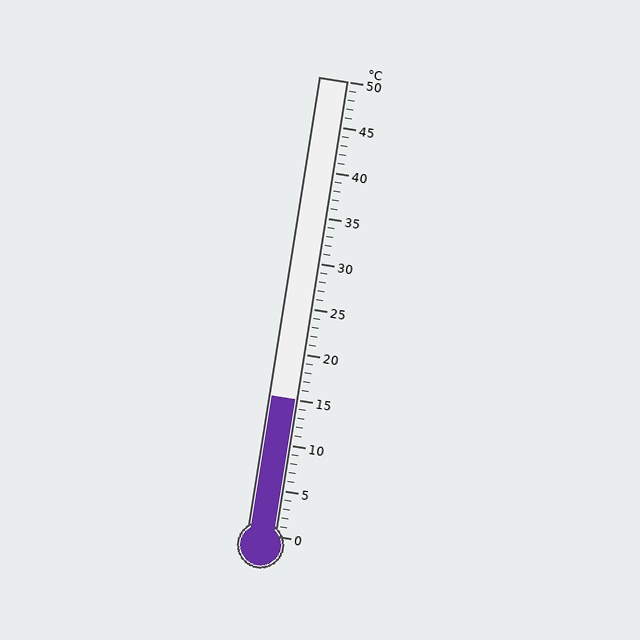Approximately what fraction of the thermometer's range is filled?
The thermometer is filled to approximately 30% of its range.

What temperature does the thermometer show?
The thermometer shows approximately 15°C.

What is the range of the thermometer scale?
The thermometer scale ranges from 0°C to 50°C.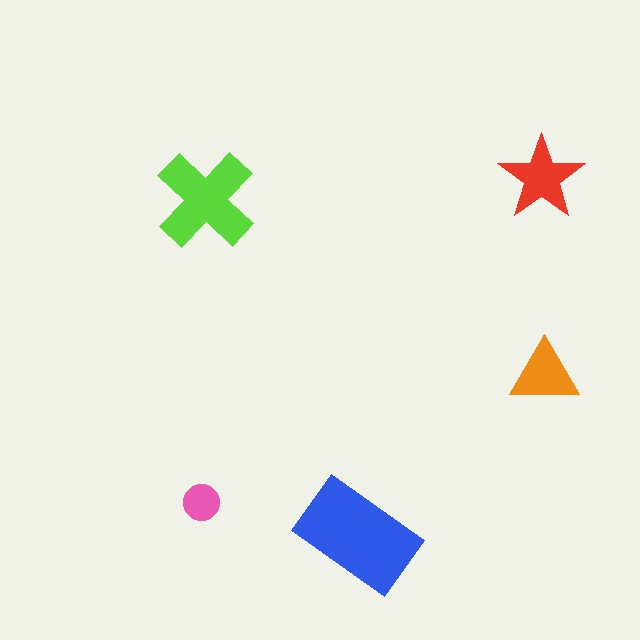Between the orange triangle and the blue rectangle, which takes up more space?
The blue rectangle.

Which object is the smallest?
The pink circle.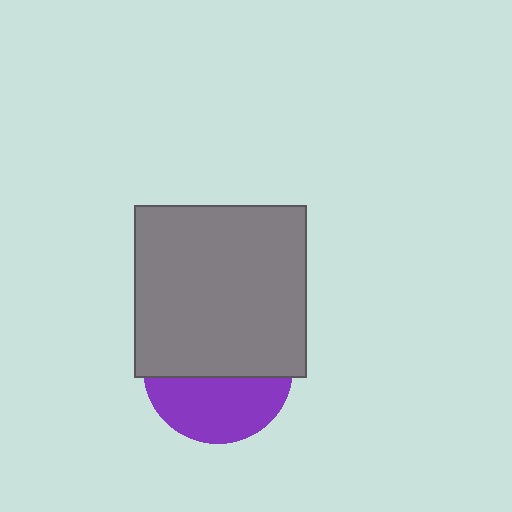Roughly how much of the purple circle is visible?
A small part of it is visible (roughly 42%).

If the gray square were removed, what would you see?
You would see the complete purple circle.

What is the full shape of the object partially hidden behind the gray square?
The partially hidden object is a purple circle.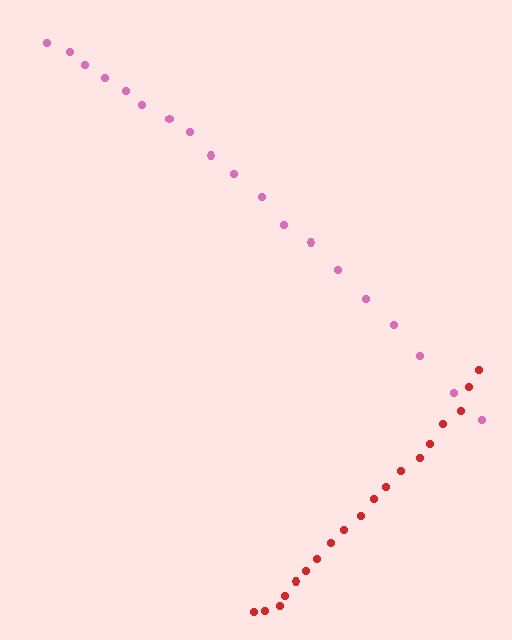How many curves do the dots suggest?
There are 2 distinct paths.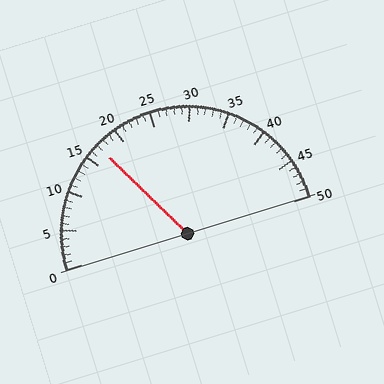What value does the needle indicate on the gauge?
The needle indicates approximately 17.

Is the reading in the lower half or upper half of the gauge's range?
The reading is in the lower half of the range (0 to 50).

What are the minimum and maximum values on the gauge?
The gauge ranges from 0 to 50.